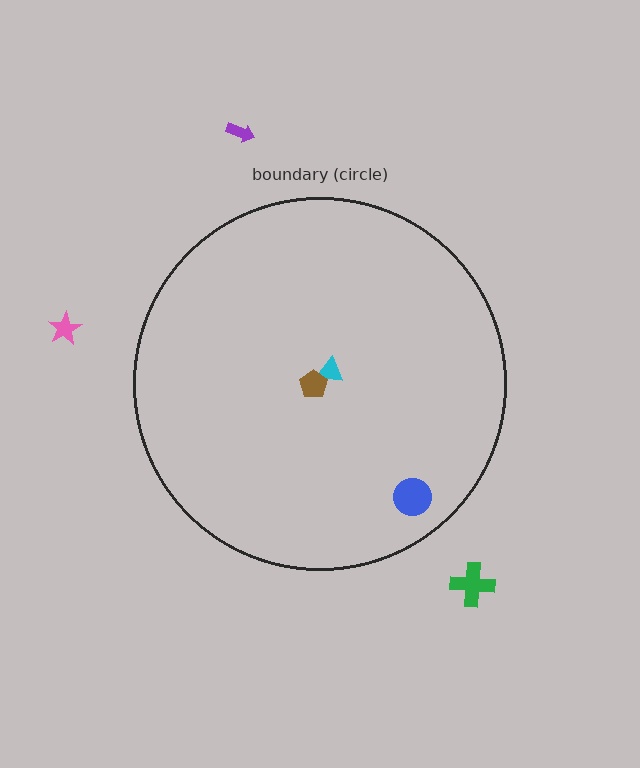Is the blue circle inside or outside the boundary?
Inside.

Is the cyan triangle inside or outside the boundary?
Inside.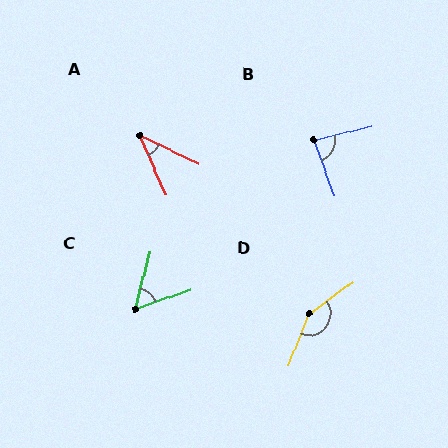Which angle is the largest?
D, at approximately 147 degrees.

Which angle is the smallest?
A, at approximately 40 degrees.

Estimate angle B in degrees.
Approximately 84 degrees.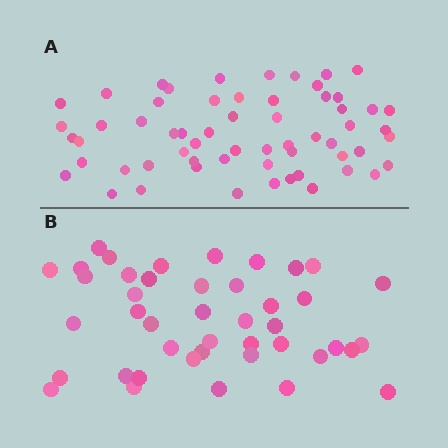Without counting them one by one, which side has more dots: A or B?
Region A (the top region) has more dots.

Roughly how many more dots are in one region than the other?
Region A has approximately 15 more dots than region B.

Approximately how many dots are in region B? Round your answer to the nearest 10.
About 40 dots. (The exact count is 43, which rounds to 40.)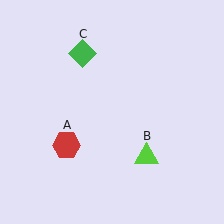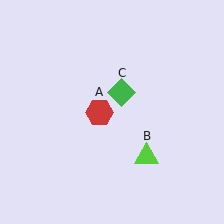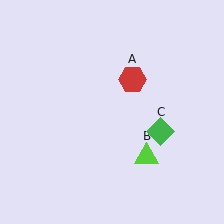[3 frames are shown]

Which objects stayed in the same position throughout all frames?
Lime triangle (object B) remained stationary.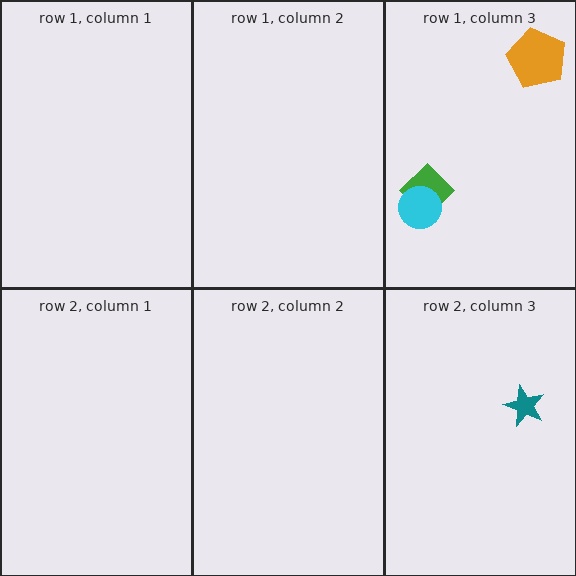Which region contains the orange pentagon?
The row 1, column 3 region.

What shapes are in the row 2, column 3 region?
The teal star.